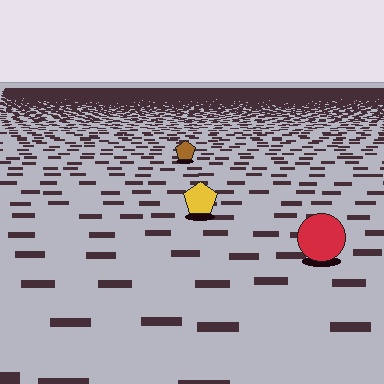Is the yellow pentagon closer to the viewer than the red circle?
No. The red circle is closer — you can tell from the texture gradient: the ground texture is coarser near it.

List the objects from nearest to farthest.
From nearest to farthest: the red circle, the yellow pentagon, the brown pentagon.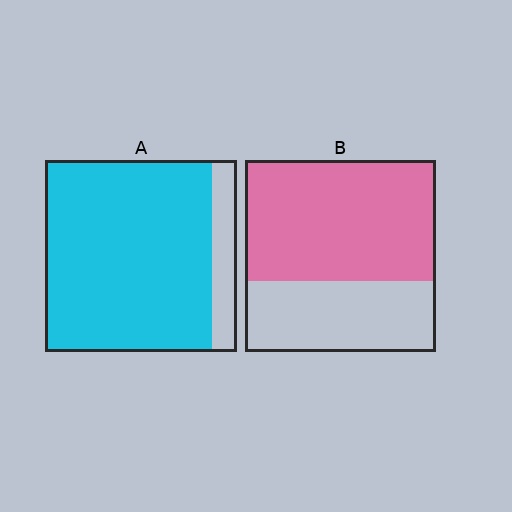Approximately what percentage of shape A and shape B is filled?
A is approximately 85% and B is approximately 65%.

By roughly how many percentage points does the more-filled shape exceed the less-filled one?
By roughly 25 percentage points (A over B).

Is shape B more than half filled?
Yes.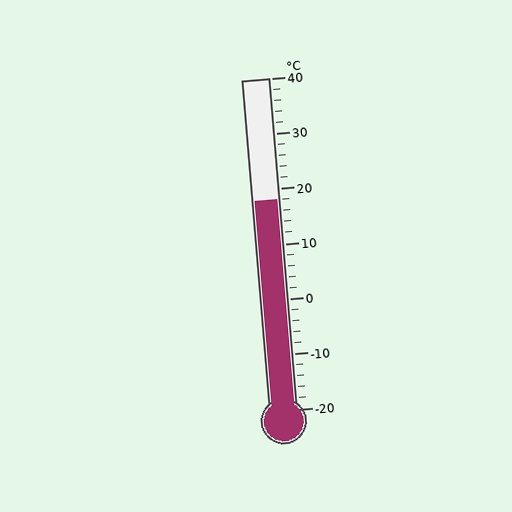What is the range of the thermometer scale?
The thermometer scale ranges from -20°C to 40°C.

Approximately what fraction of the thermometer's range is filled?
The thermometer is filled to approximately 65% of its range.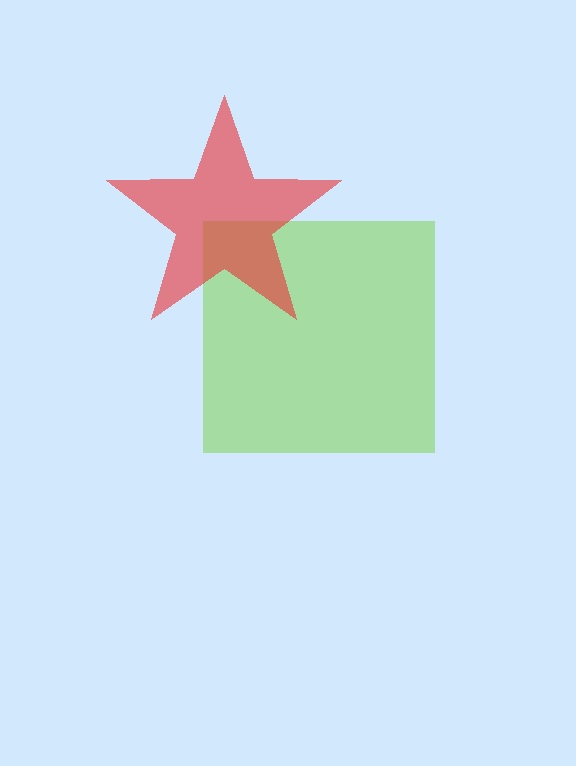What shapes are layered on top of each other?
The layered shapes are: a lime square, a red star.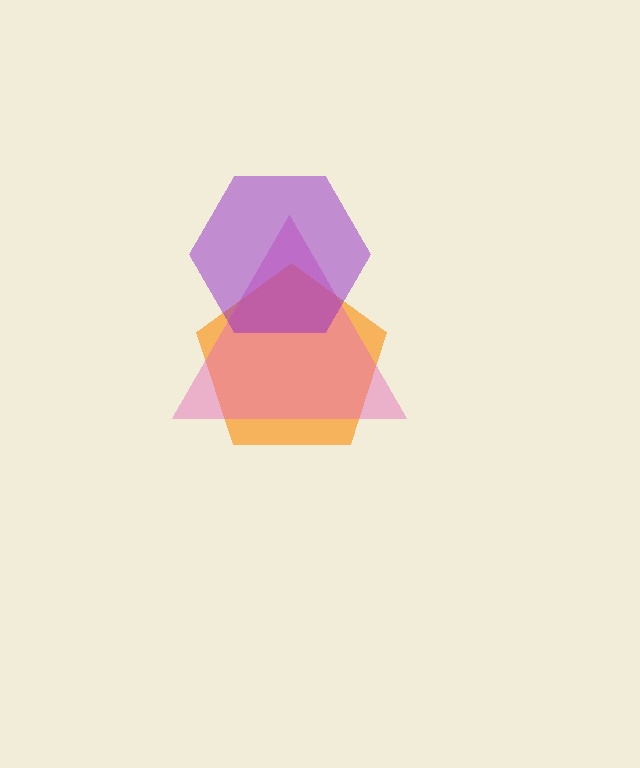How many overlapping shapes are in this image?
There are 3 overlapping shapes in the image.